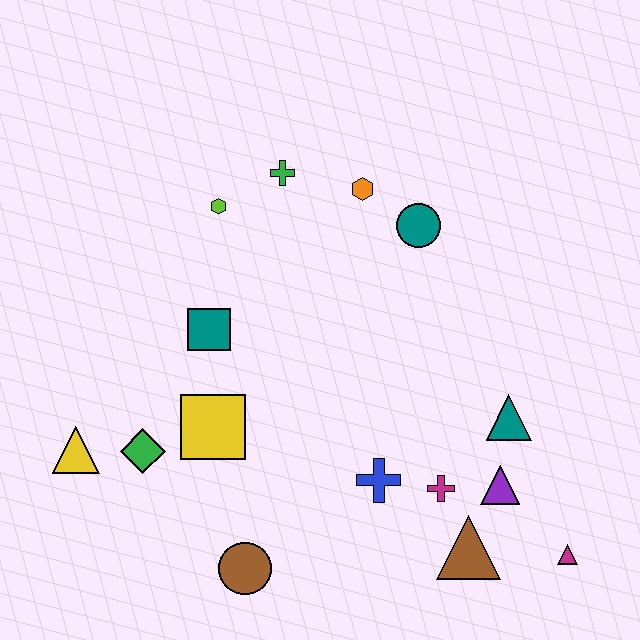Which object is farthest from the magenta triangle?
The yellow triangle is farthest from the magenta triangle.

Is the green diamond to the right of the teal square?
No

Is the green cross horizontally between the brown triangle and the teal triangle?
No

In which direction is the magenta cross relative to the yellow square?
The magenta cross is to the right of the yellow square.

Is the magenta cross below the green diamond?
Yes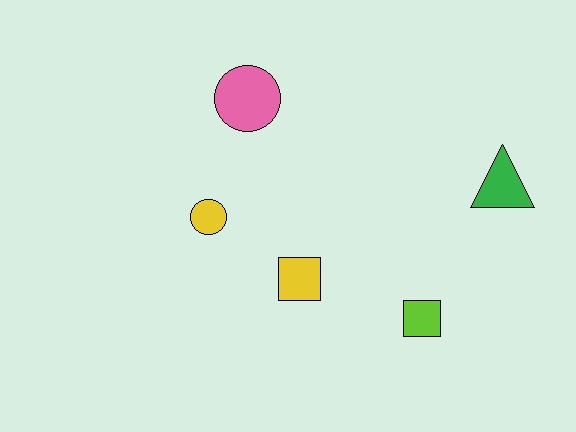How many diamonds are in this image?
There are no diamonds.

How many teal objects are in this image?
There are no teal objects.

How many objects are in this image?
There are 5 objects.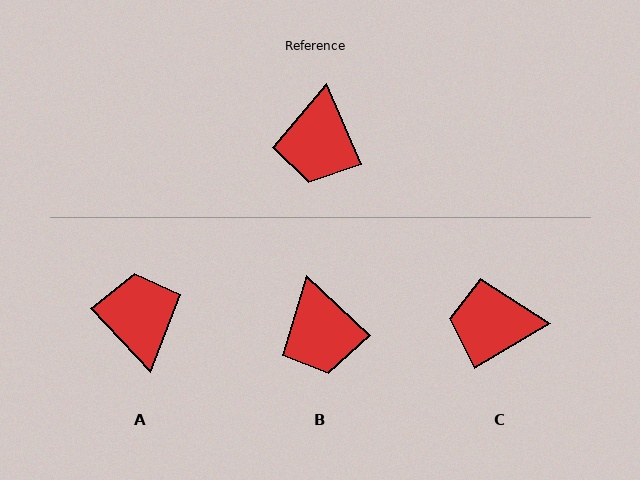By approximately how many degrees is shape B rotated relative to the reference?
Approximately 23 degrees counter-clockwise.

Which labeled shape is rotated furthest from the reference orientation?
A, about 161 degrees away.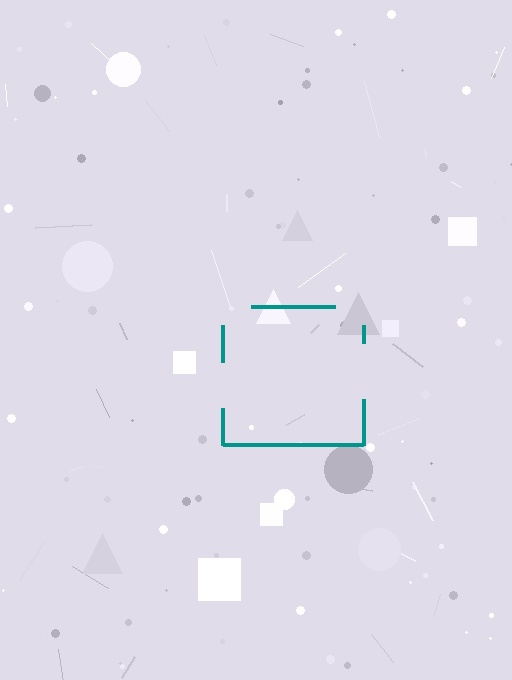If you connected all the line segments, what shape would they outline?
They would outline a square.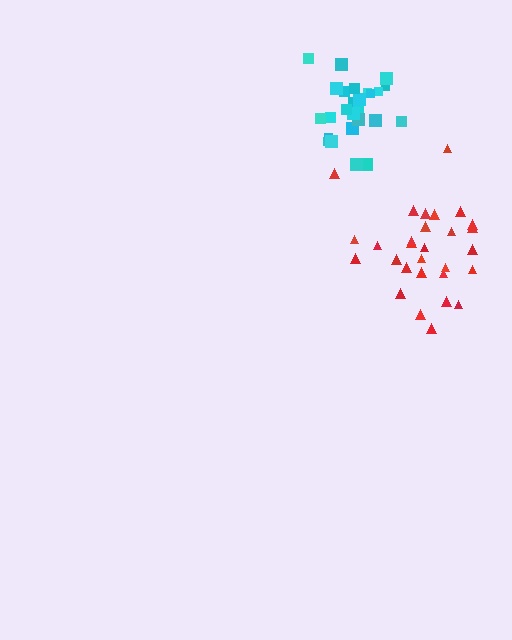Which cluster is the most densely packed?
Cyan.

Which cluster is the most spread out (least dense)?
Red.